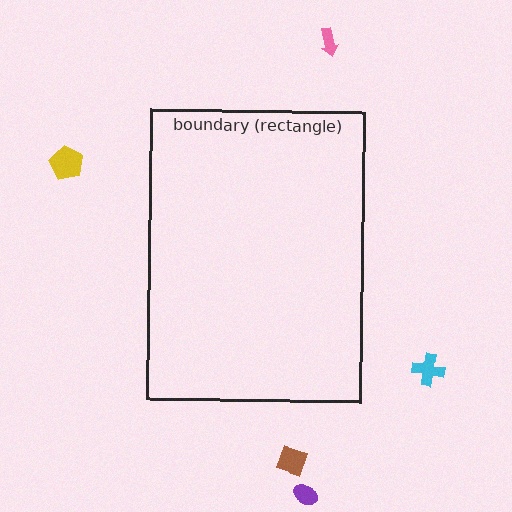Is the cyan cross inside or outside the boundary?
Outside.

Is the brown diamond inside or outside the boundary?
Outside.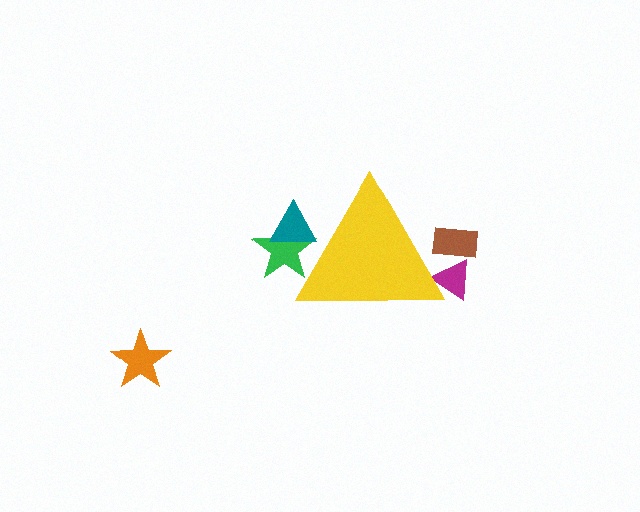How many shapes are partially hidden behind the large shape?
4 shapes are partially hidden.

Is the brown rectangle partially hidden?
Yes, the brown rectangle is partially hidden behind the yellow triangle.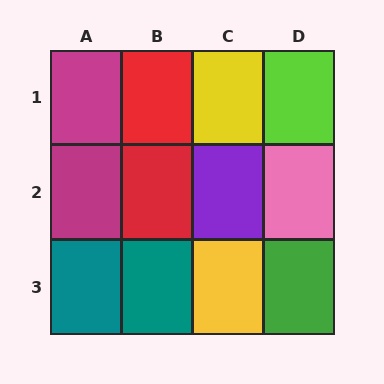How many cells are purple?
1 cell is purple.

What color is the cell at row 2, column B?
Red.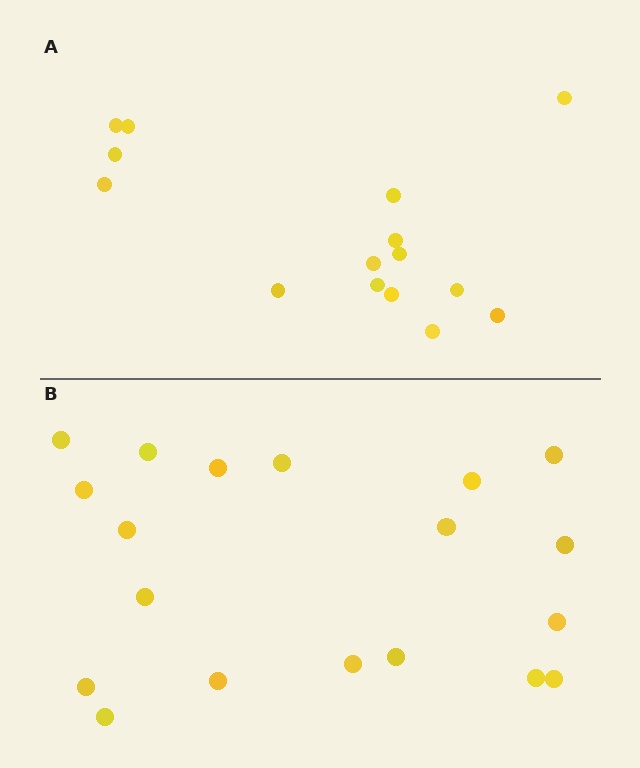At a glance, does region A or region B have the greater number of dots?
Region B (the bottom region) has more dots.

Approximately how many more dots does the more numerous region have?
Region B has about 4 more dots than region A.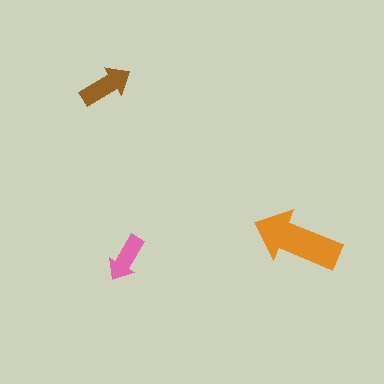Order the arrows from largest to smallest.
the orange one, the brown one, the pink one.